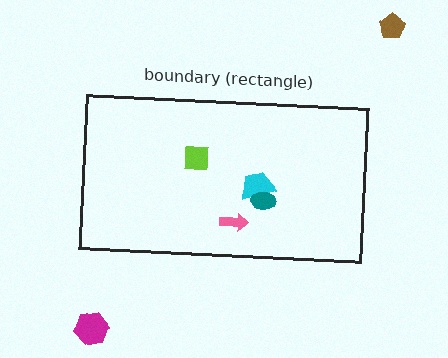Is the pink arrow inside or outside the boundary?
Inside.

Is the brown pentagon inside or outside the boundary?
Outside.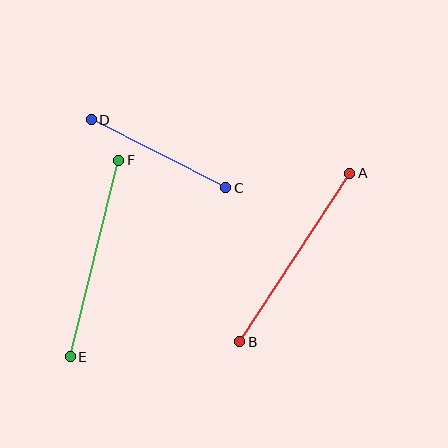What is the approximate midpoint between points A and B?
The midpoint is at approximately (295, 257) pixels.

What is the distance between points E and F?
The distance is approximately 203 pixels.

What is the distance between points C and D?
The distance is approximately 151 pixels.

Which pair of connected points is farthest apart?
Points E and F are farthest apart.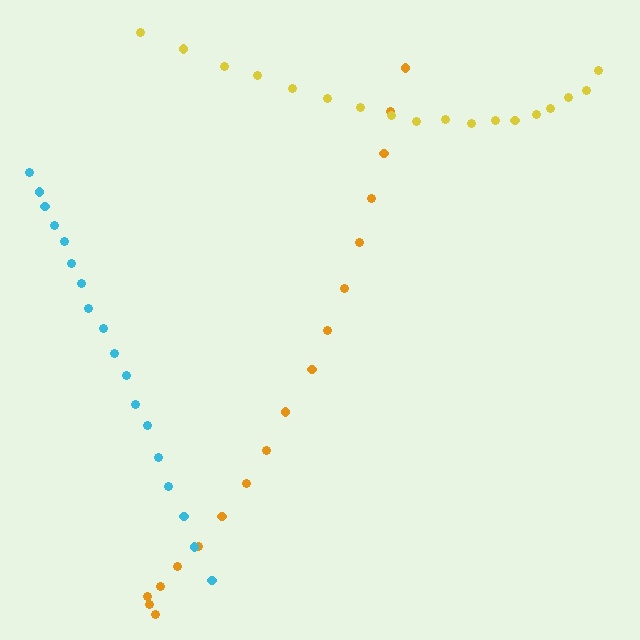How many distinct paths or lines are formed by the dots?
There are 3 distinct paths.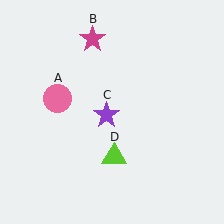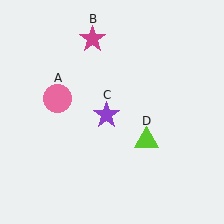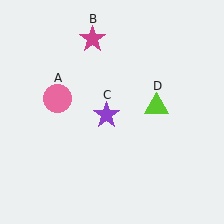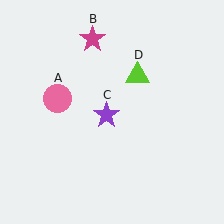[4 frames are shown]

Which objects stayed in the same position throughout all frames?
Pink circle (object A) and magenta star (object B) and purple star (object C) remained stationary.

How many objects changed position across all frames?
1 object changed position: lime triangle (object D).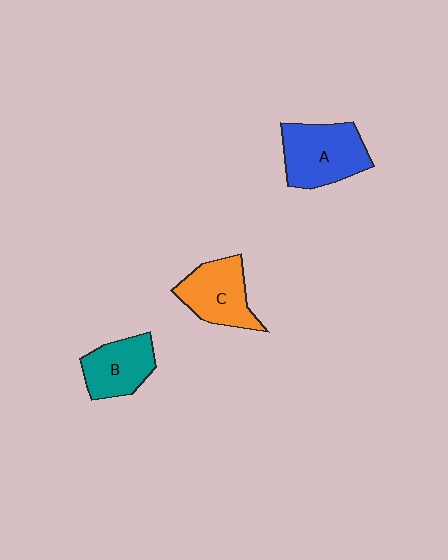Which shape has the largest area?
Shape A (blue).